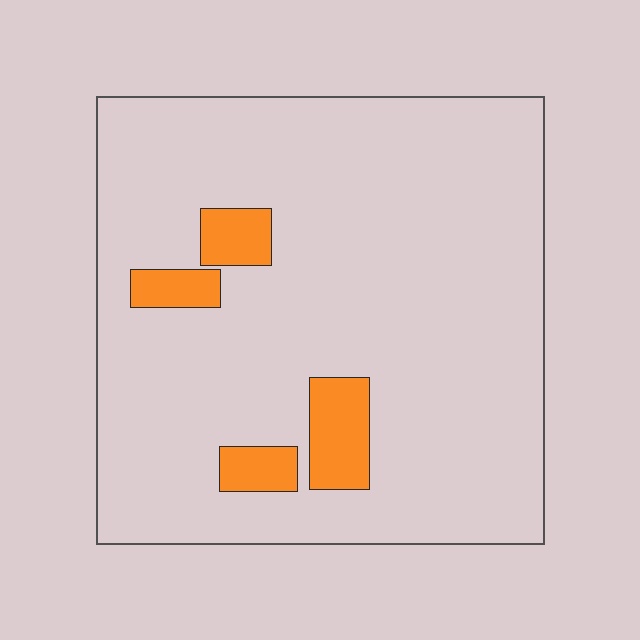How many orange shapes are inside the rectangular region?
4.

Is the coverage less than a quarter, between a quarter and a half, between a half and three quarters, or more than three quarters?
Less than a quarter.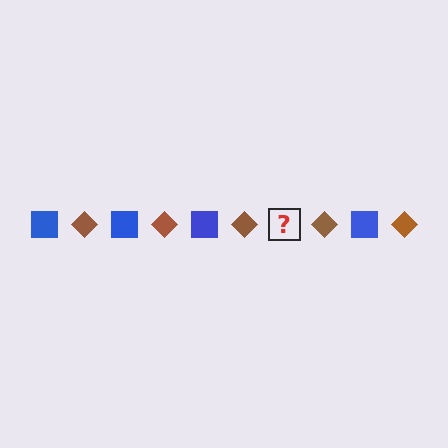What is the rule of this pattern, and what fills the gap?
The rule is that the pattern alternates between blue square and brown diamond. The gap should be filled with a blue square.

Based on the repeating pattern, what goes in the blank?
The blank should be a blue square.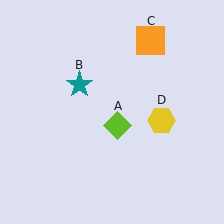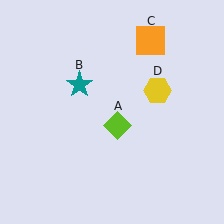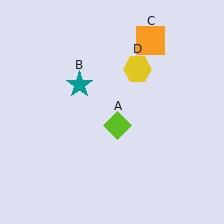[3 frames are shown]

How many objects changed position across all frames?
1 object changed position: yellow hexagon (object D).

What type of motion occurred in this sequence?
The yellow hexagon (object D) rotated counterclockwise around the center of the scene.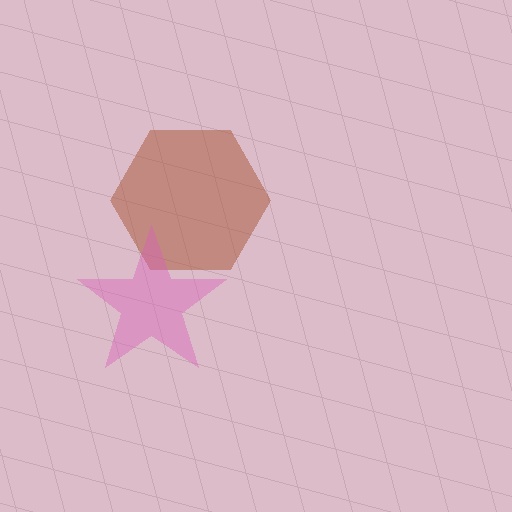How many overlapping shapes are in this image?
There are 2 overlapping shapes in the image.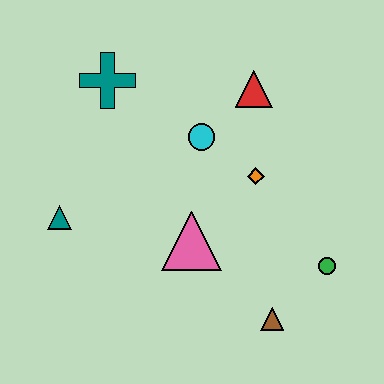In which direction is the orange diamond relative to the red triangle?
The orange diamond is below the red triangle.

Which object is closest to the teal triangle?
The pink triangle is closest to the teal triangle.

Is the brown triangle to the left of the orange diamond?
No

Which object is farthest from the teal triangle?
The green circle is farthest from the teal triangle.